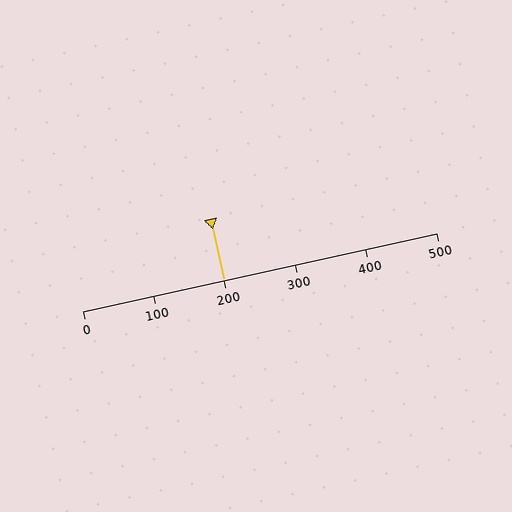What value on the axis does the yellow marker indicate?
The marker indicates approximately 200.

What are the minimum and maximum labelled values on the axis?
The axis runs from 0 to 500.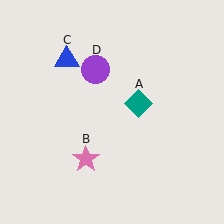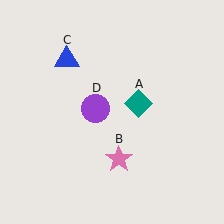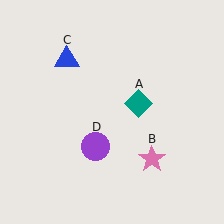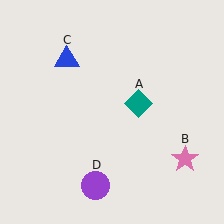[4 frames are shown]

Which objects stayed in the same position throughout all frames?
Teal diamond (object A) and blue triangle (object C) remained stationary.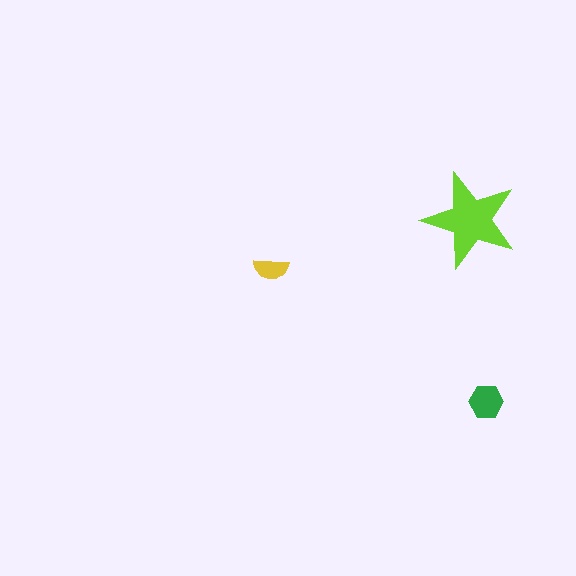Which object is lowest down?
The green hexagon is bottommost.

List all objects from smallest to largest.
The yellow semicircle, the green hexagon, the lime star.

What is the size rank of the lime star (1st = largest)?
1st.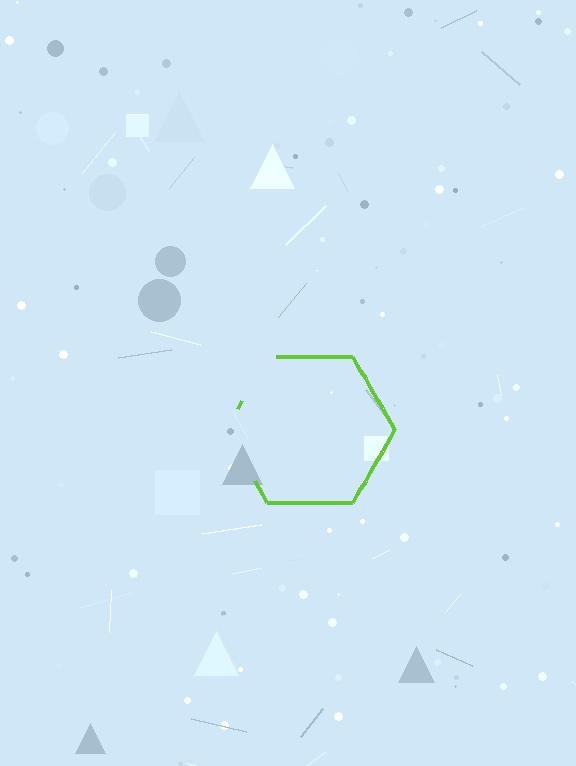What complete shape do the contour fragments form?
The contour fragments form a hexagon.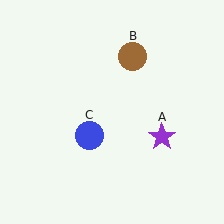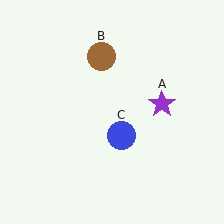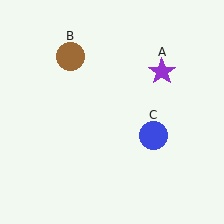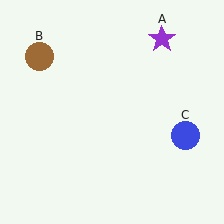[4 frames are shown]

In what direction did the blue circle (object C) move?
The blue circle (object C) moved right.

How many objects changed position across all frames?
3 objects changed position: purple star (object A), brown circle (object B), blue circle (object C).